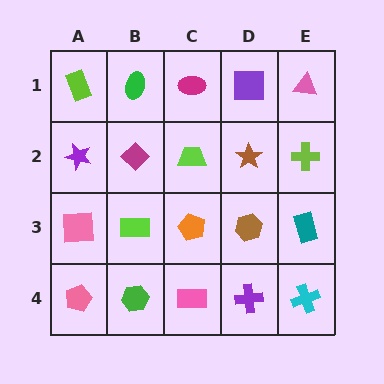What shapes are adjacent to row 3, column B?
A magenta diamond (row 2, column B), a green hexagon (row 4, column B), a pink square (row 3, column A), an orange pentagon (row 3, column C).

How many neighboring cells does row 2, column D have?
4.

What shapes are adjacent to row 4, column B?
A lime rectangle (row 3, column B), a pink pentagon (row 4, column A), a pink rectangle (row 4, column C).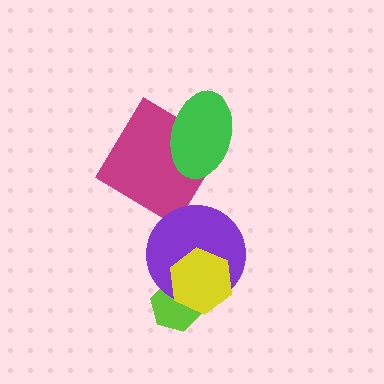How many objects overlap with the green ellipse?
1 object overlaps with the green ellipse.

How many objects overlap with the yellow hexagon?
2 objects overlap with the yellow hexagon.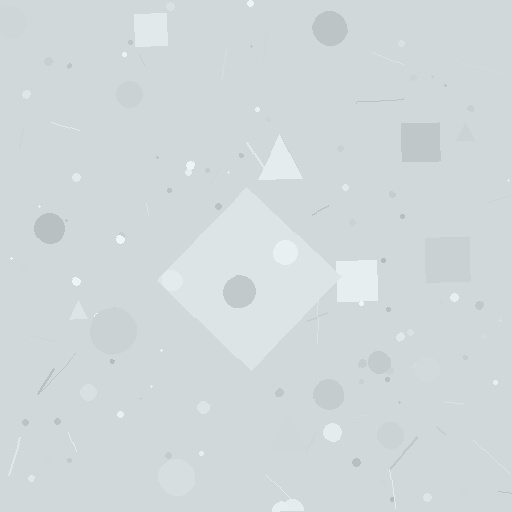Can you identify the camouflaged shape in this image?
The camouflaged shape is a diamond.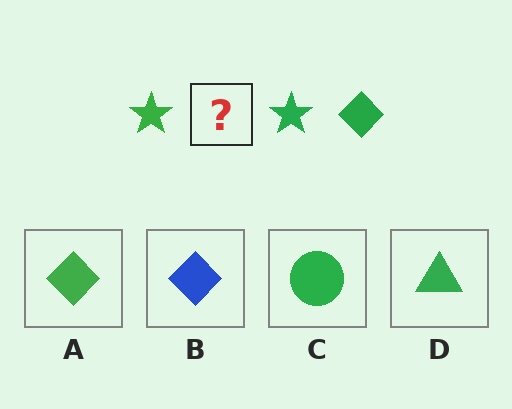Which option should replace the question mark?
Option A.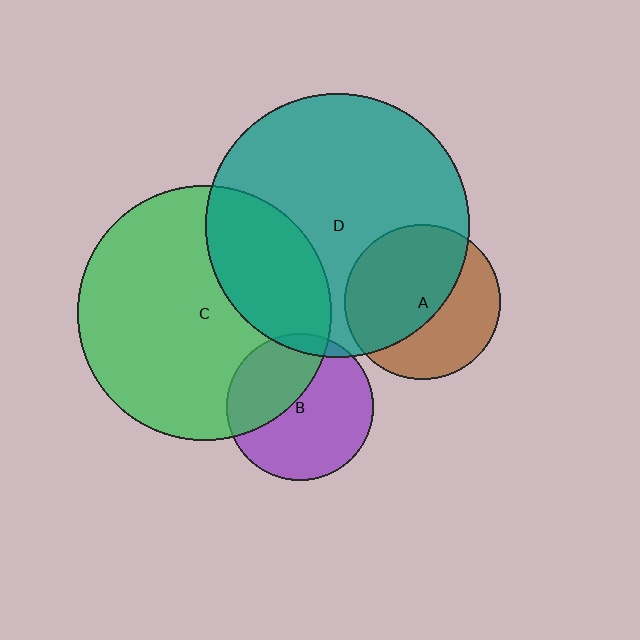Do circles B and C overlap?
Yes.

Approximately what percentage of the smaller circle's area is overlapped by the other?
Approximately 40%.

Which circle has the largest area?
Circle D (teal).